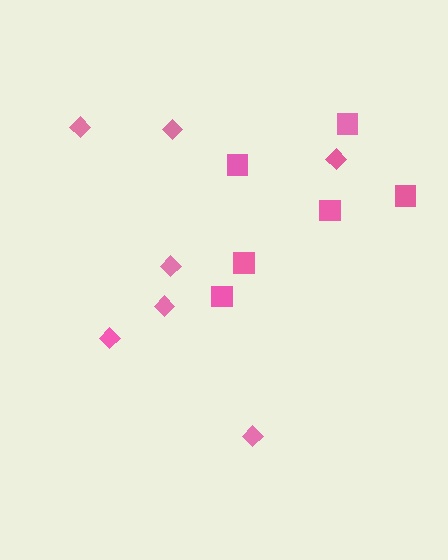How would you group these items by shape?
There are 2 groups: one group of squares (6) and one group of diamonds (7).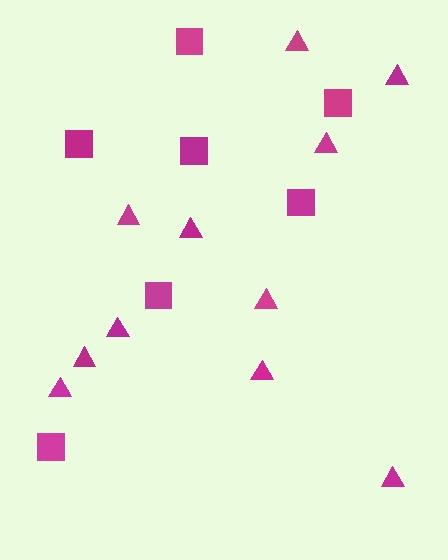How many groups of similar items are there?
There are 2 groups: one group of squares (7) and one group of triangles (11).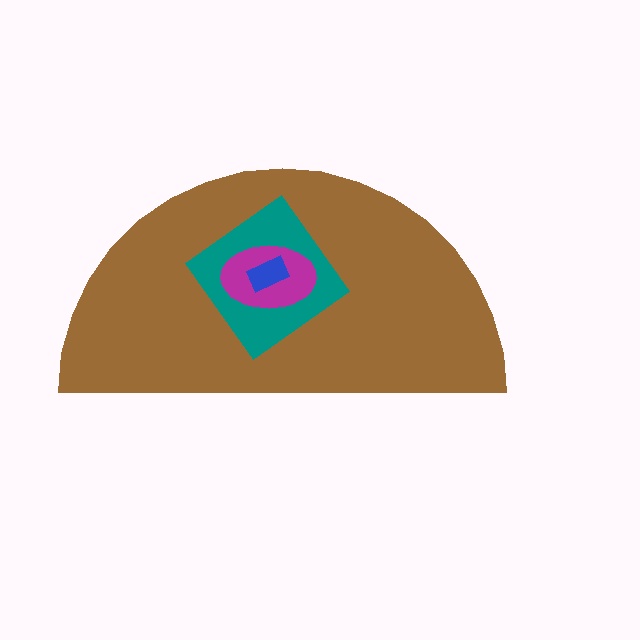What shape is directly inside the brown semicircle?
The teal diamond.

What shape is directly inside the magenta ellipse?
The blue rectangle.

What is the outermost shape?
The brown semicircle.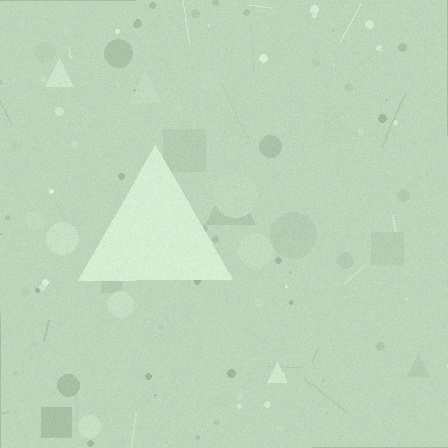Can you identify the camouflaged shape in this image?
The camouflaged shape is a triangle.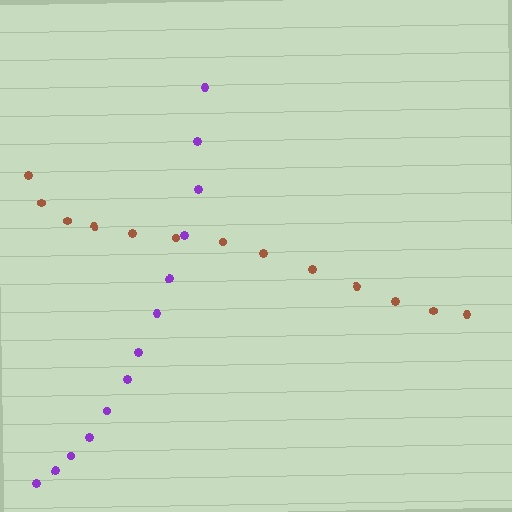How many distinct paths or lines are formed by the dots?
There are 2 distinct paths.